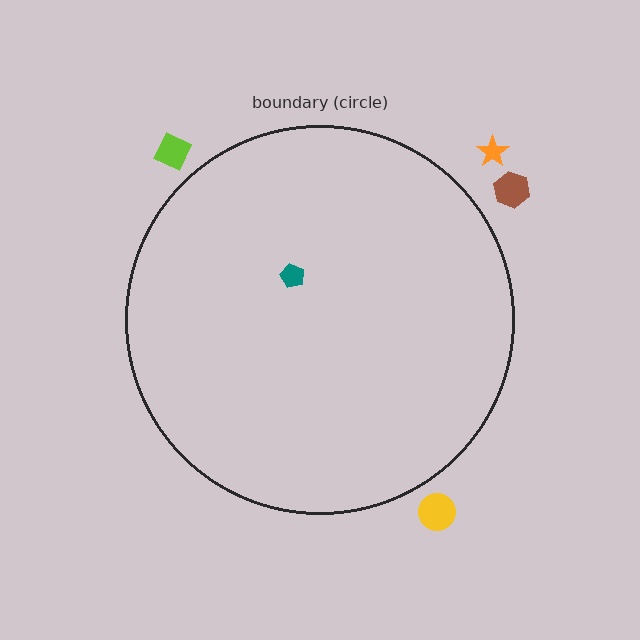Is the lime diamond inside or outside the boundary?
Outside.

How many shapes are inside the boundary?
1 inside, 4 outside.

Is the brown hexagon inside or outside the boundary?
Outside.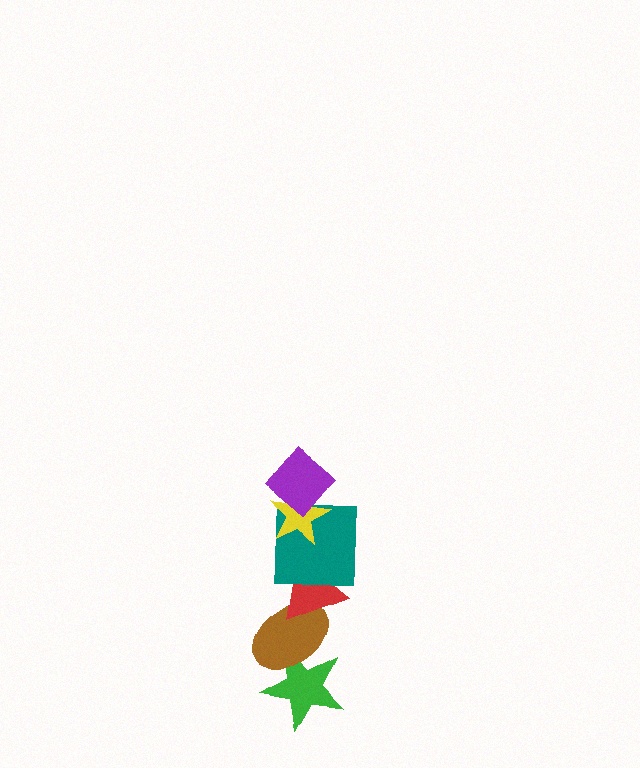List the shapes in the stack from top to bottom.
From top to bottom: the purple diamond, the yellow star, the teal square, the red triangle, the brown ellipse, the green star.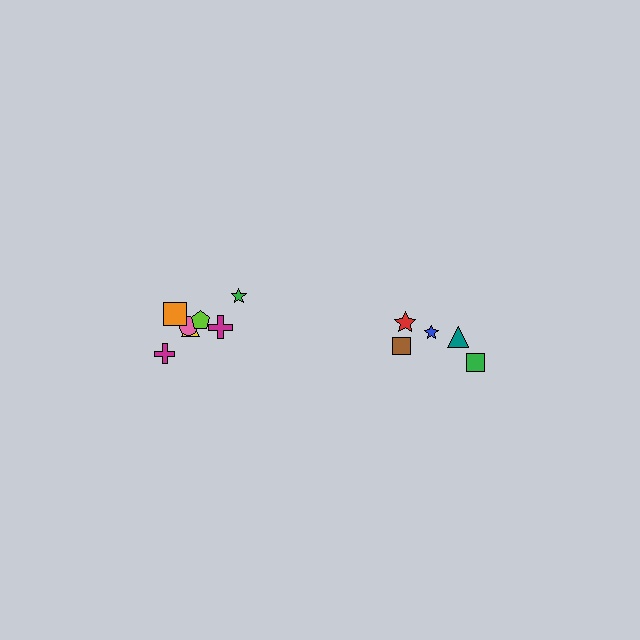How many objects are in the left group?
There are 7 objects.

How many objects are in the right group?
There are 5 objects.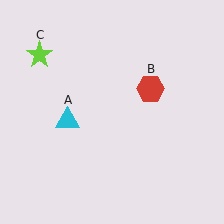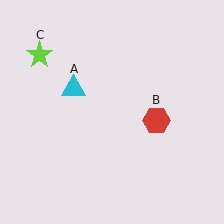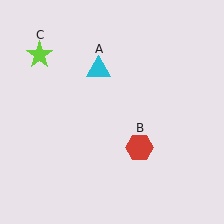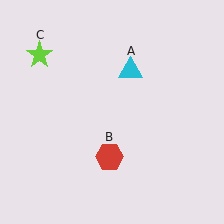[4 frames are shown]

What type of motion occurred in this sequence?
The cyan triangle (object A), red hexagon (object B) rotated clockwise around the center of the scene.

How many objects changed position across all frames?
2 objects changed position: cyan triangle (object A), red hexagon (object B).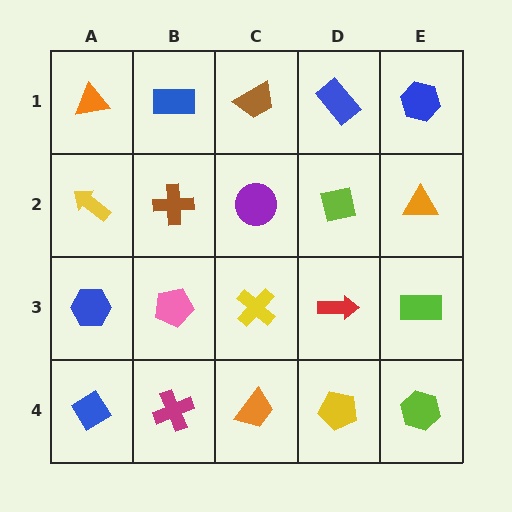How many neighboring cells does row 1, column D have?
3.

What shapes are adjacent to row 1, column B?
A brown cross (row 2, column B), an orange triangle (row 1, column A), a brown trapezoid (row 1, column C).